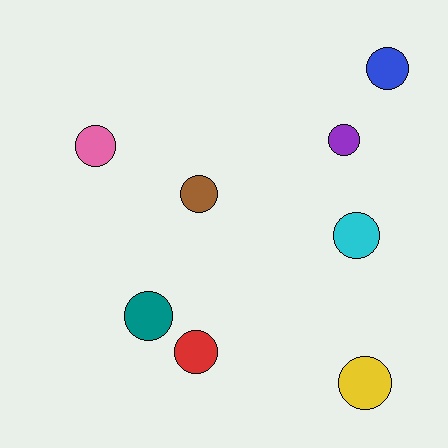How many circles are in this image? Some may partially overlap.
There are 8 circles.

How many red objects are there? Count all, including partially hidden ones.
There is 1 red object.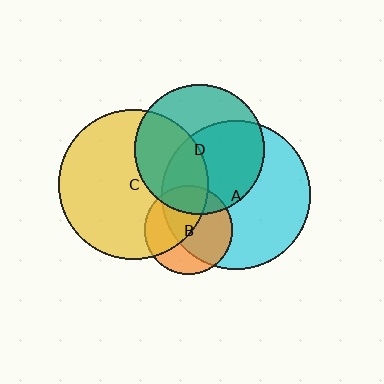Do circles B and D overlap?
Yes.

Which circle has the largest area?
Circle C (yellow).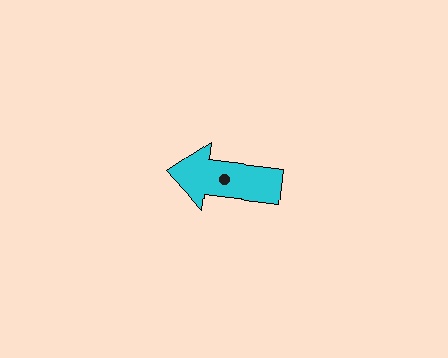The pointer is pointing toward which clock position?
Roughly 9 o'clock.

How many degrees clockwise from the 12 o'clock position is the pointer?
Approximately 277 degrees.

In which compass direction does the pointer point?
West.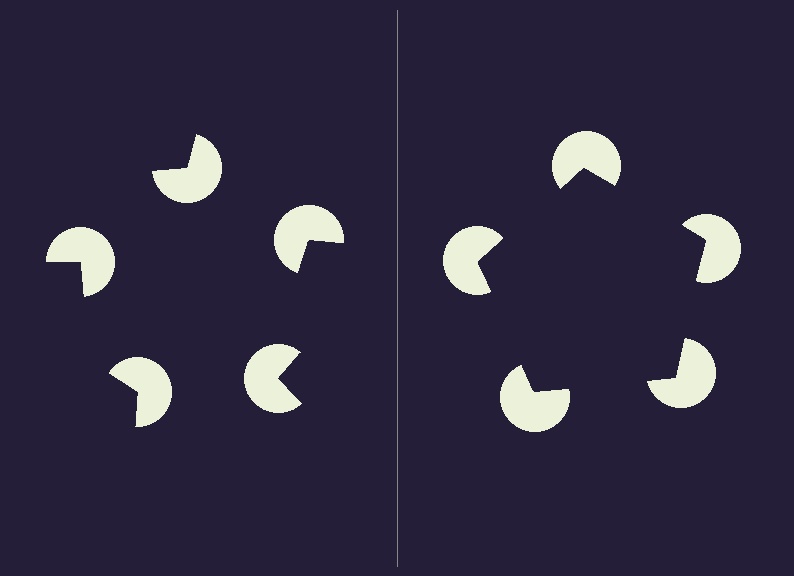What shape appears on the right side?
An illusory pentagon.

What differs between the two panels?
The pac-man discs are positioned identically on both sides; only the wedge orientations differ. On the right they align to a pentagon; on the left they are misaligned.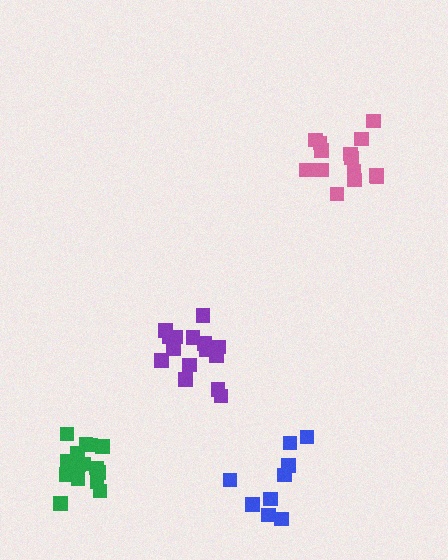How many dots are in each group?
Group 1: 9 dots, Group 2: 15 dots, Group 3: 15 dots, Group 4: 14 dots (53 total).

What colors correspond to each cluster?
The clusters are colored: blue, green, purple, pink.